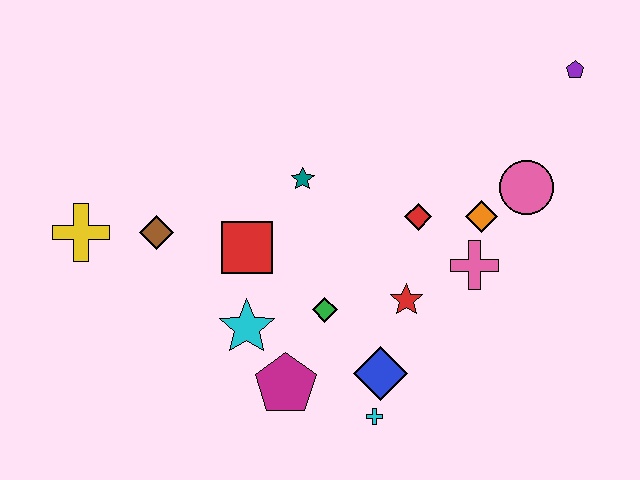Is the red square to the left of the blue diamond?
Yes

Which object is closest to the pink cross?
The orange diamond is closest to the pink cross.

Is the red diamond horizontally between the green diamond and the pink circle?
Yes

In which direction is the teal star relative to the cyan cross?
The teal star is above the cyan cross.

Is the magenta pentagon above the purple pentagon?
No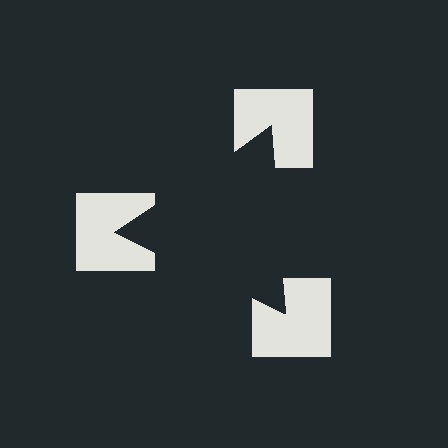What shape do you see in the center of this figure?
An illusory triangle — its edges are inferred from the aligned wedge cuts in the notched squares, not physically drawn.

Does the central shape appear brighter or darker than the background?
It typically appears slightly darker than the background, even though no actual brightness change is drawn.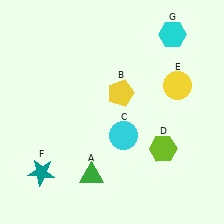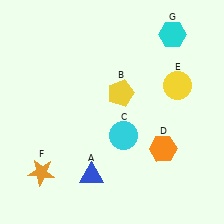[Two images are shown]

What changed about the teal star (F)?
In Image 1, F is teal. In Image 2, it changed to orange.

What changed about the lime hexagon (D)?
In Image 1, D is lime. In Image 2, it changed to orange.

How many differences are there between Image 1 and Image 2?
There are 3 differences between the two images.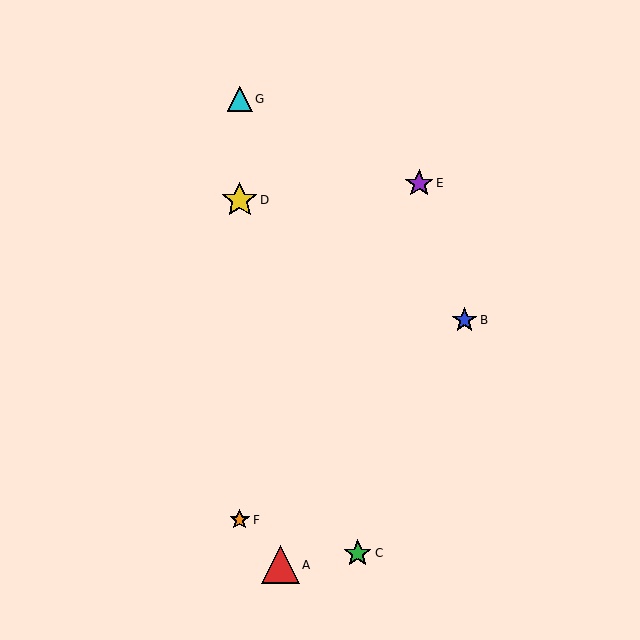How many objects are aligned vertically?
3 objects (D, F, G) are aligned vertically.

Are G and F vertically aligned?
Yes, both are at x≈240.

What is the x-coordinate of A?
Object A is at x≈280.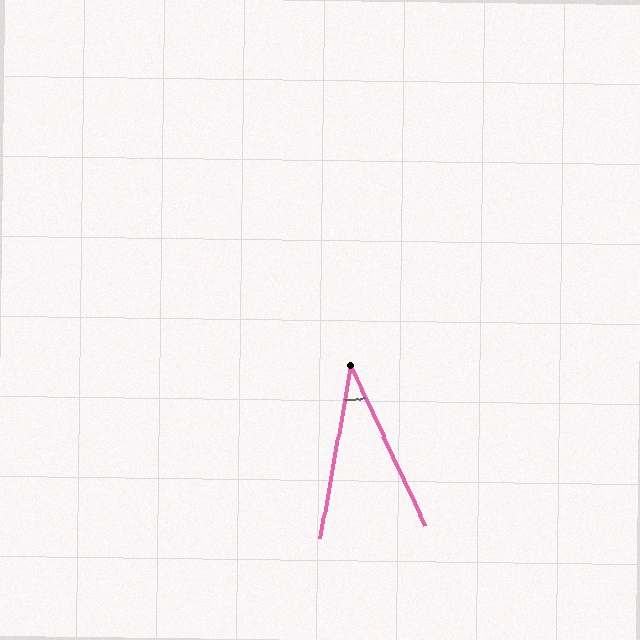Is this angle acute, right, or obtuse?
It is acute.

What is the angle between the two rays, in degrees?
Approximately 35 degrees.